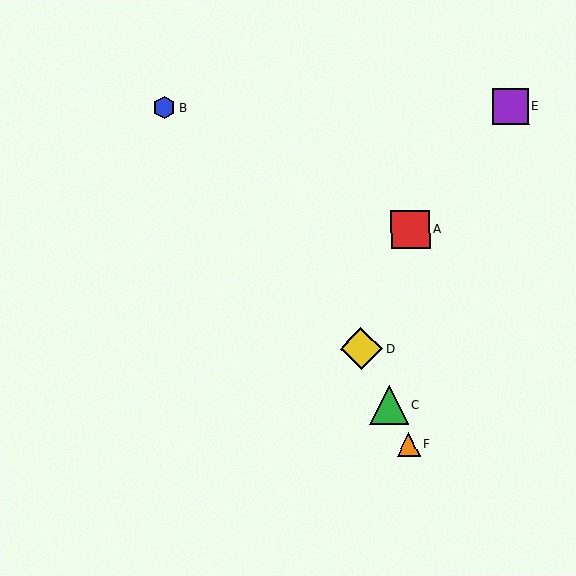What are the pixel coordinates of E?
Object E is at (511, 106).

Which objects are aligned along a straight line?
Objects C, D, F are aligned along a straight line.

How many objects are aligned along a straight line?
3 objects (C, D, F) are aligned along a straight line.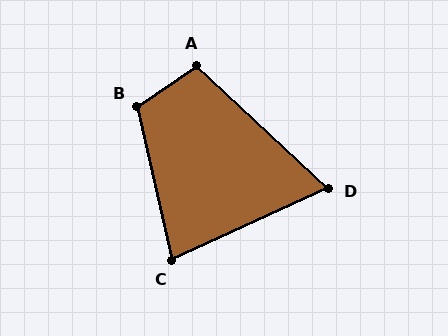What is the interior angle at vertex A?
Approximately 102 degrees (obtuse).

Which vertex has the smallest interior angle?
D, at approximately 68 degrees.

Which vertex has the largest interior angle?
B, at approximately 112 degrees.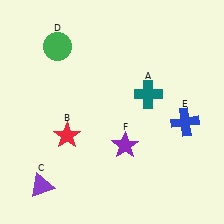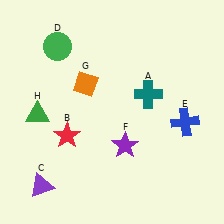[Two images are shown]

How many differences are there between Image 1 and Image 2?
There are 2 differences between the two images.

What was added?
An orange diamond (G), a green triangle (H) were added in Image 2.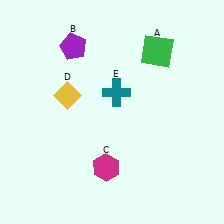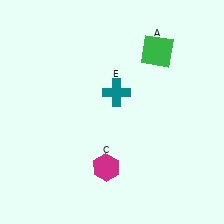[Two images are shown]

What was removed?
The yellow diamond (D), the purple pentagon (B) were removed in Image 2.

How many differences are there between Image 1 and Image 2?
There are 2 differences between the two images.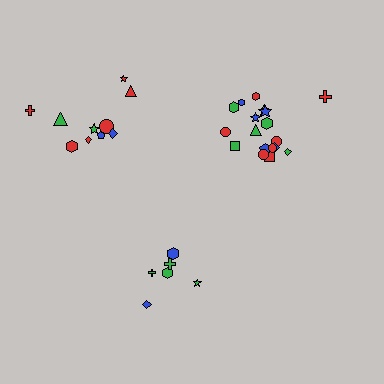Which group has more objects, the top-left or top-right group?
The top-right group.